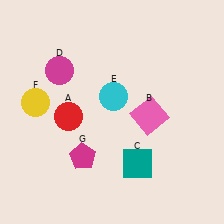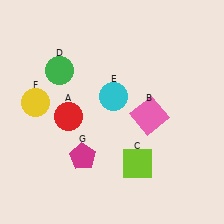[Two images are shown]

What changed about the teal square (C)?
In Image 1, C is teal. In Image 2, it changed to lime.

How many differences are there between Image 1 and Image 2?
There are 2 differences between the two images.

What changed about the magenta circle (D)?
In Image 1, D is magenta. In Image 2, it changed to green.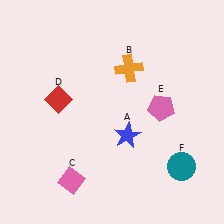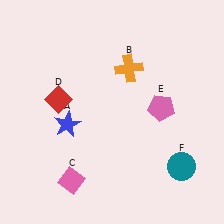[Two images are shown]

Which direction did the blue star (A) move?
The blue star (A) moved left.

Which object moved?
The blue star (A) moved left.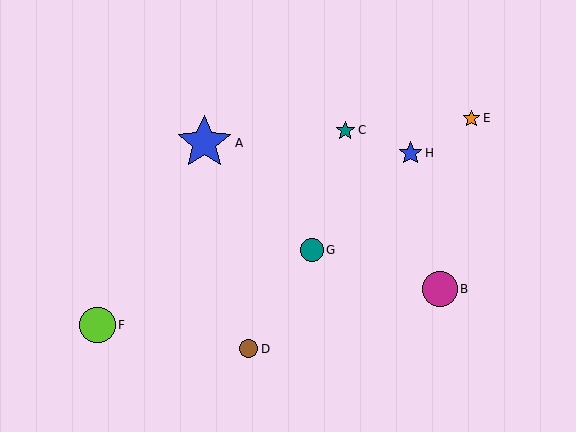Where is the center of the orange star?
The center of the orange star is at (471, 118).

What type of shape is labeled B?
Shape B is a magenta circle.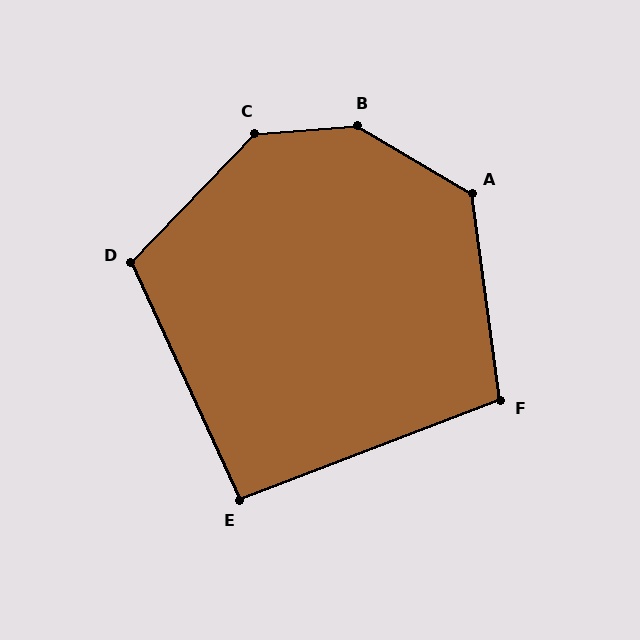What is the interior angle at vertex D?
Approximately 112 degrees (obtuse).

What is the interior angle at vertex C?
Approximately 138 degrees (obtuse).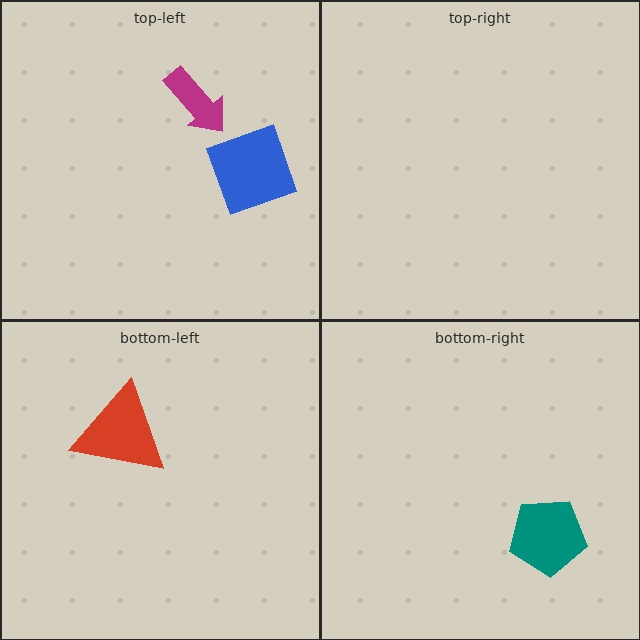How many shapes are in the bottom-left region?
1.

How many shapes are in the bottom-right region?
1.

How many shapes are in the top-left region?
2.